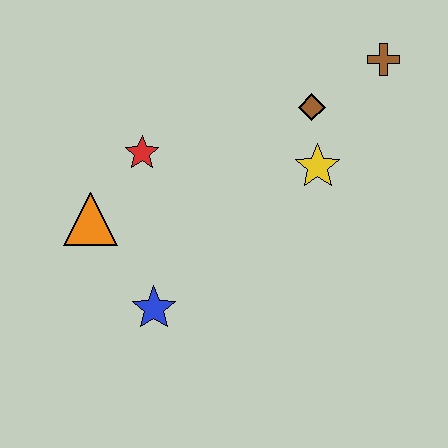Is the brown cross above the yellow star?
Yes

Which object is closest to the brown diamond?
The yellow star is closest to the brown diamond.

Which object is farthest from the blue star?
The brown cross is farthest from the blue star.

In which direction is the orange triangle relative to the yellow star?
The orange triangle is to the left of the yellow star.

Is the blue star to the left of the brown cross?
Yes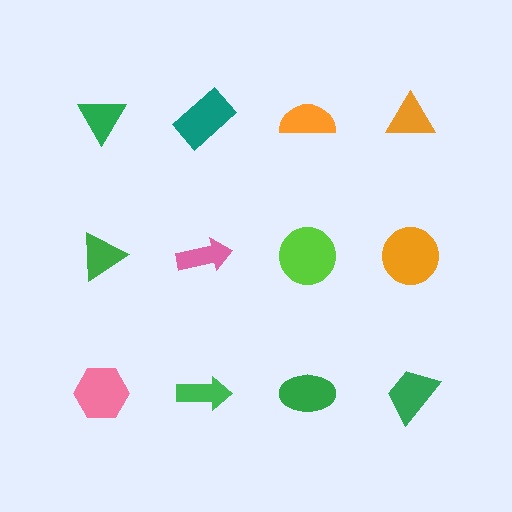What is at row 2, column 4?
An orange circle.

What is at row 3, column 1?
A pink hexagon.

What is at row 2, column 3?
A lime circle.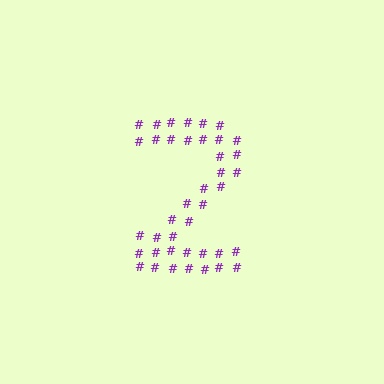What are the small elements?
The small elements are hash symbols.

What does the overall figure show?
The overall figure shows the digit 2.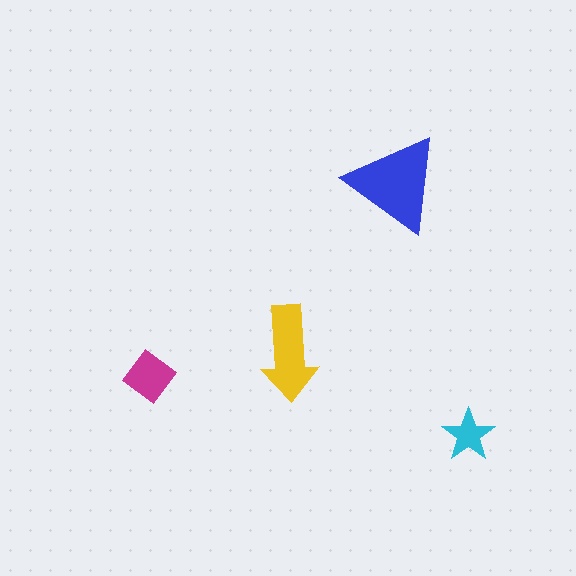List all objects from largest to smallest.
The blue triangle, the yellow arrow, the magenta diamond, the cyan star.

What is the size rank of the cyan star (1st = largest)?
4th.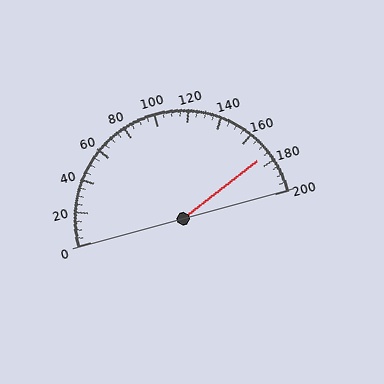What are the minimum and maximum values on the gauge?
The gauge ranges from 0 to 200.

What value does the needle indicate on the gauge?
The needle indicates approximately 175.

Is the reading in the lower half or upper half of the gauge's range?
The reading is in the upper half of the range (0 to 200).